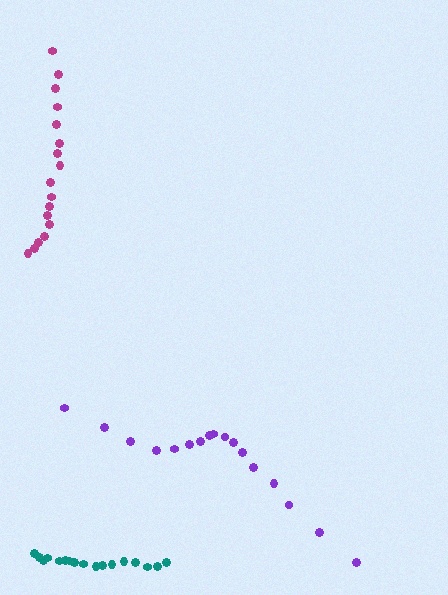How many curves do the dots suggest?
There are 3 distinct paths.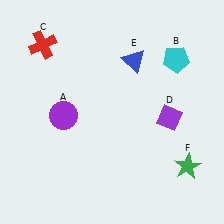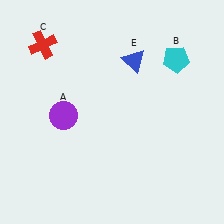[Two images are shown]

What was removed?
The green star (F), the purple diamond (D) were removed in Image 2.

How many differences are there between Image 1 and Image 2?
There are 2 differences between the two images.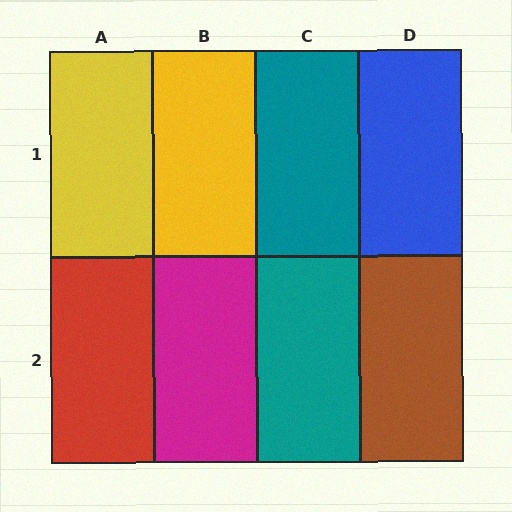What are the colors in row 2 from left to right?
Red, magenta, teal, brown.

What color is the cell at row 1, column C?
Teal.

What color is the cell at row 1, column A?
Yellow.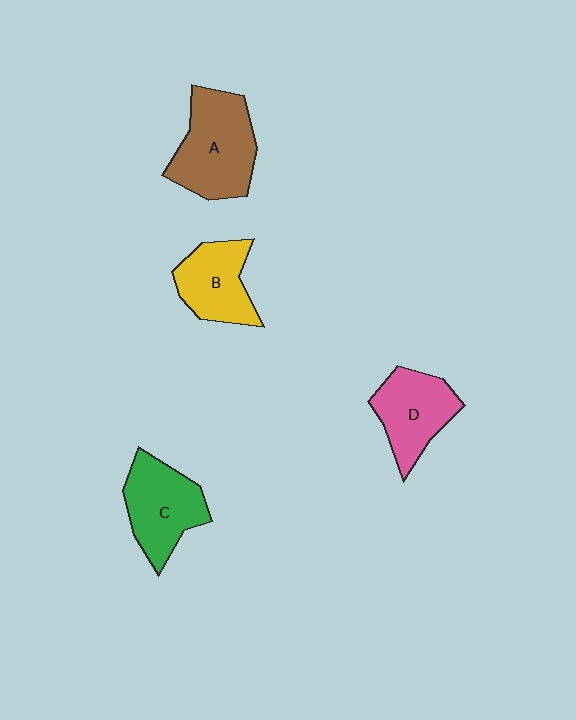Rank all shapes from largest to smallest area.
From largest to smallest: A (brown), C (green), D (pink), B (yellow).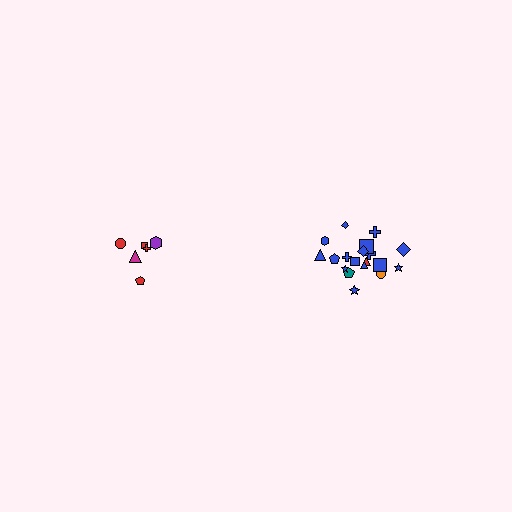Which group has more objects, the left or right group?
The right group.